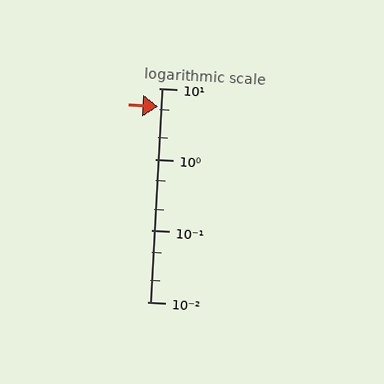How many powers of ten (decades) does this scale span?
The scale spans 3 decades, from 0.01 to 10.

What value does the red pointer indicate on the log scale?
The pointer indicates approximately 5.5.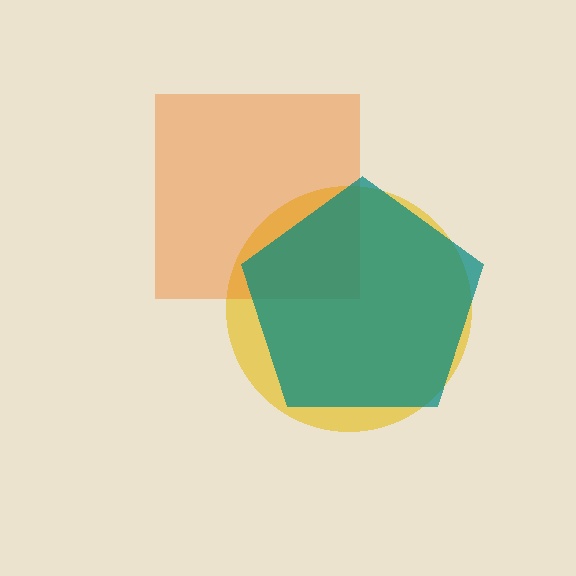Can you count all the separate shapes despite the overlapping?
Yes, there are 3 separate shapes.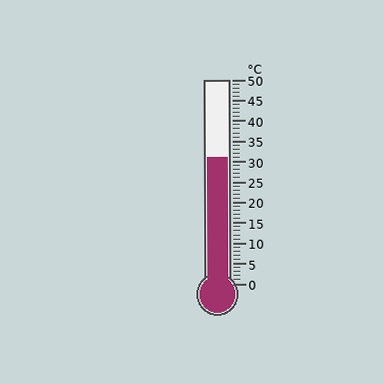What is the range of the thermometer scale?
The thermometer scale ranges from 0°C to 50°C.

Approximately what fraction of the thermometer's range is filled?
The thermometer is filled to approximately 60% of its range.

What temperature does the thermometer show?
The thermometer shows approximately 31°C.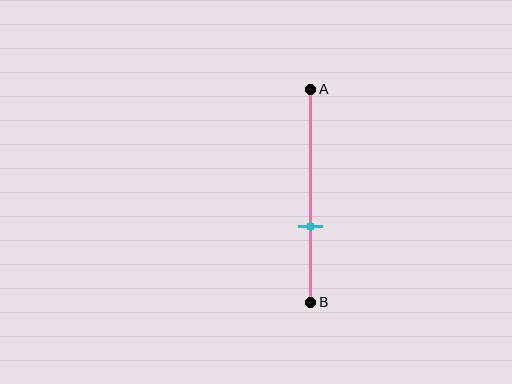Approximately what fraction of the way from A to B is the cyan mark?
The cyan mark is approximately 65% of the way from A to B.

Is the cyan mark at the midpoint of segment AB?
No, the mark is at about 65% from A, not at the 50% midpoint.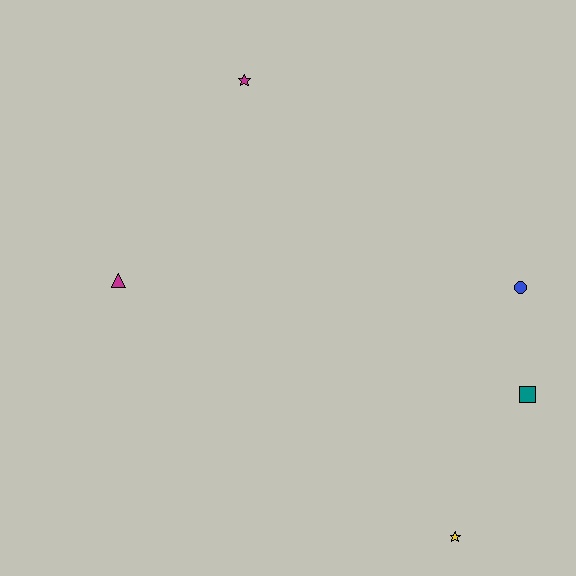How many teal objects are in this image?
There is 1 teal object.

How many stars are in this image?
There are 2 stars.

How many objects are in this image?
There are 5 objects.